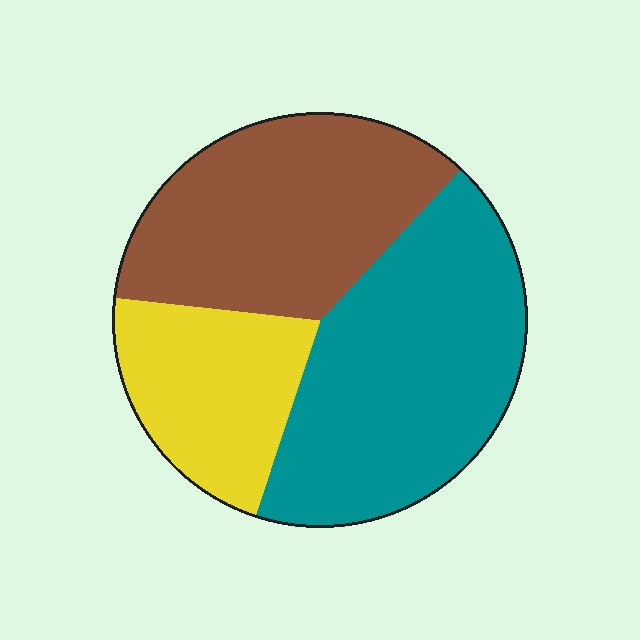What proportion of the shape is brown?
Brown covers about 35% of the shape.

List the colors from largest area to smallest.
From largest to smallest: teal, brown, yellow.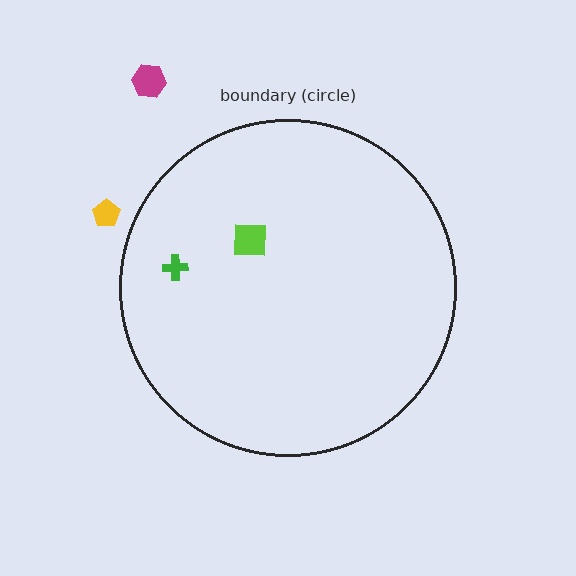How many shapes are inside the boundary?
2 inside, 2 outside.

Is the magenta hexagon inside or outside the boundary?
Outside.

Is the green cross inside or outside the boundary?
Inside.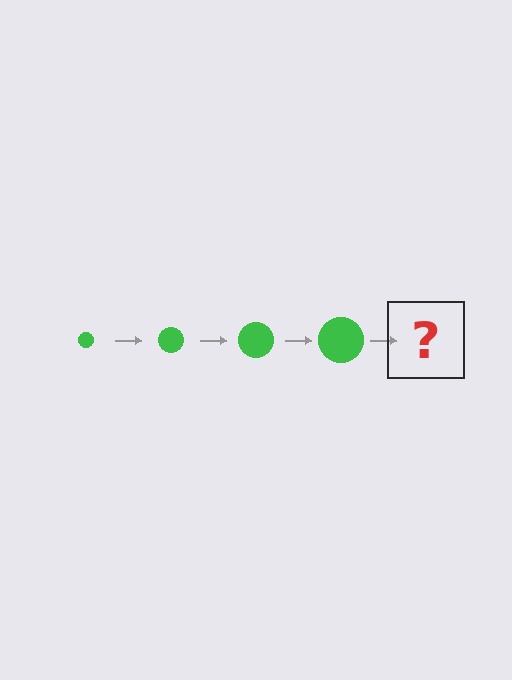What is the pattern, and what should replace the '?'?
The pattern is that the circle gets progressively larger each step. The '?' should be a green circle, larger than the previous one.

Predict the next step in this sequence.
The next step is a green circle, larger than the previous one.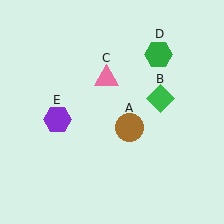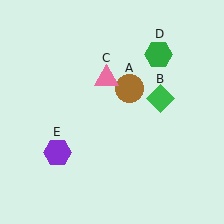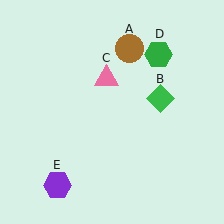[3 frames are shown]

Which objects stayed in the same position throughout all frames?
Green diamond (object B) and pink triangle (object C) and green hexagon (object D) remained stationary.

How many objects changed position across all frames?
2 objects changed position: brown circle (object A), purple hexagon (object E).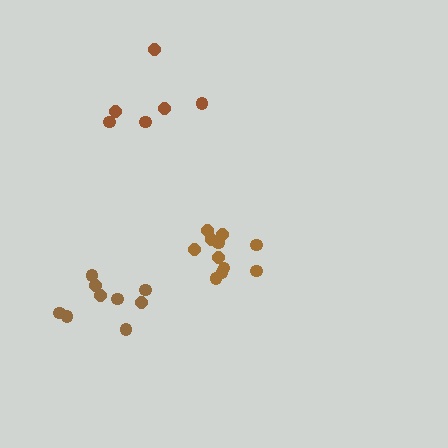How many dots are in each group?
Group 1: 6 dots, Group 2: 11 dots, Group 3: 9 dots (26 total).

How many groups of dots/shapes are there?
There are 3 groups.